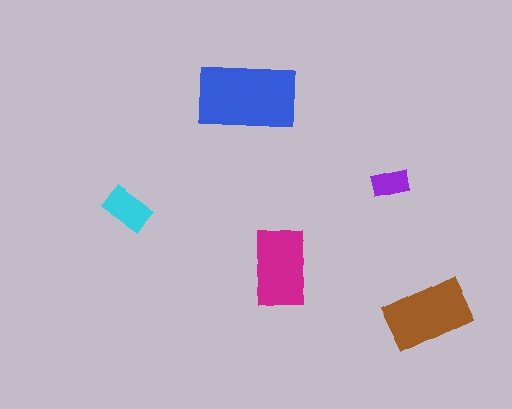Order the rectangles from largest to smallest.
the blue one, the brown one, the magenta one, the cyan one, the purple one.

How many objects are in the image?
There are 5 objects in the image.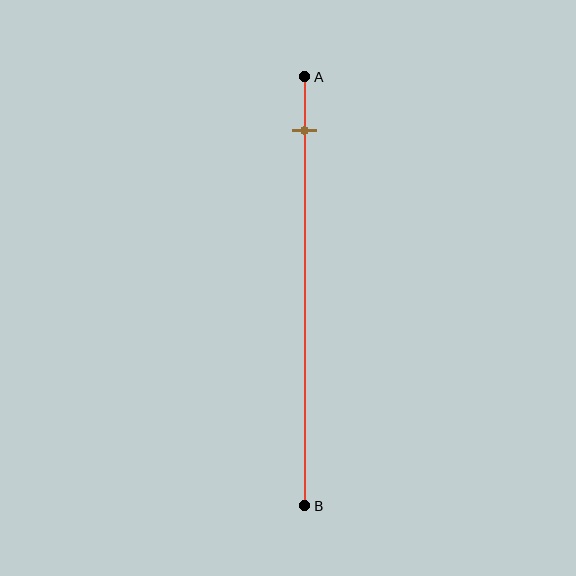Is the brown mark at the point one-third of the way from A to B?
No, the mark is at about 15% from A, not at the 33% one-third point.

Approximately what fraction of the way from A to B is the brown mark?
The brown mark is approximately 15% of the way from A to B.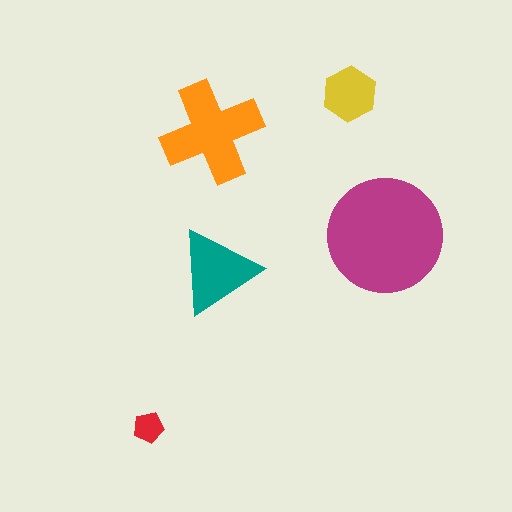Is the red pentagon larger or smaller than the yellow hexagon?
Smaller.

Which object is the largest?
The magenta circle.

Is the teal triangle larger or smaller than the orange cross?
Smaller.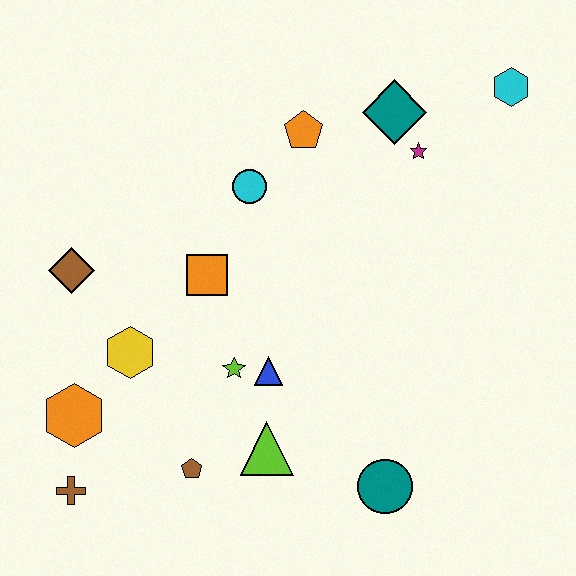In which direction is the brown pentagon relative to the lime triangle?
The brown pentagon is to the left of the lime triangle.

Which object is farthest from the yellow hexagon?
The cyan hexagon is farthest from the yellow hexagon.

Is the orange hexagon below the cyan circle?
Yes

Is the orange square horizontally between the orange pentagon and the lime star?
No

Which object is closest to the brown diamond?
The yellow hexagon is closest to the brown diamond.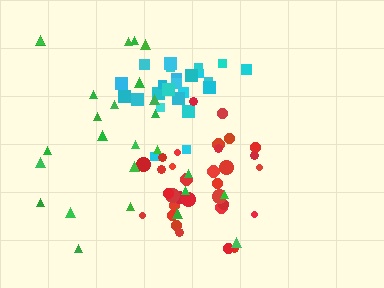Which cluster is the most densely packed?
Cyan.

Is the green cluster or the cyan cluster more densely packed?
Cyan.